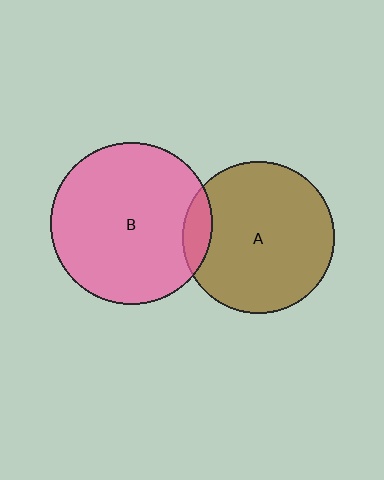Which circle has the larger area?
Circle B (pink).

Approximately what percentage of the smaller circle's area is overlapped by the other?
Approximately 10%.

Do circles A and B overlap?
Yes.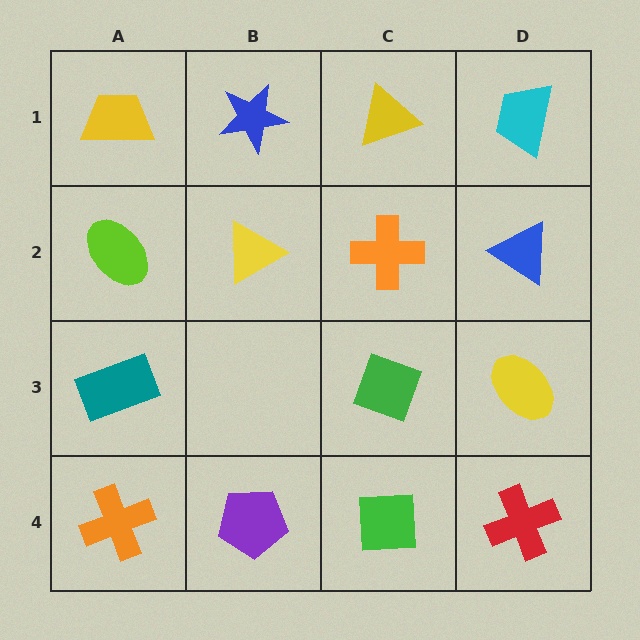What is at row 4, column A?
An orange cross.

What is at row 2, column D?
A blue triangle.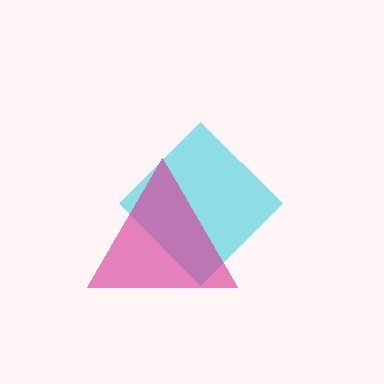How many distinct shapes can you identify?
There are 2 distinct shapes: a cyan diamond, a magenta triangle.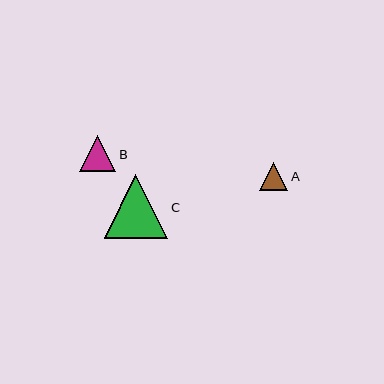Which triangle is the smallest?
Triangle A is the smallest with a size of approximately 28 pixels.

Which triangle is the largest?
Triangle C is the largest with a size of approximately 64 pixels.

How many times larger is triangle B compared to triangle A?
Triangle B is approximately 1.3 times the size of triangle A.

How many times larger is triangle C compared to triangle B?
Triangle C is approximately 1.8 times the size of triangle B.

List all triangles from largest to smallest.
From largest to smallest: C, B, A.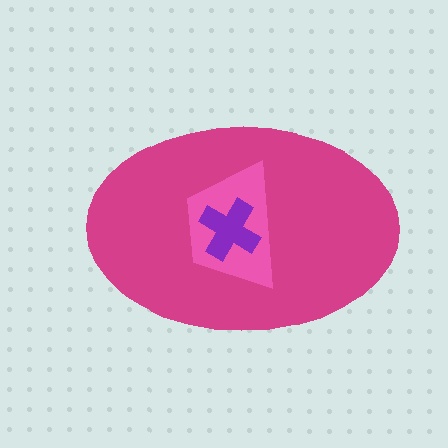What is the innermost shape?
The purple cross.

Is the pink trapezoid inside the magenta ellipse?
Yes.